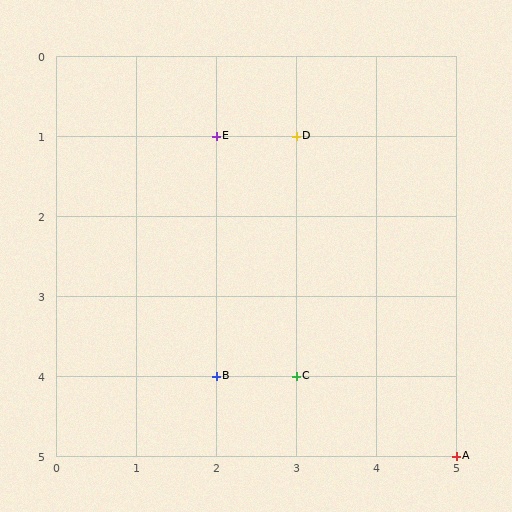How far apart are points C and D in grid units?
Points C and D are 3 rows apart.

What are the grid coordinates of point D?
Point D is at grid coordinates (3, 1).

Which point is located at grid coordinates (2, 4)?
Point B is at (2, 4).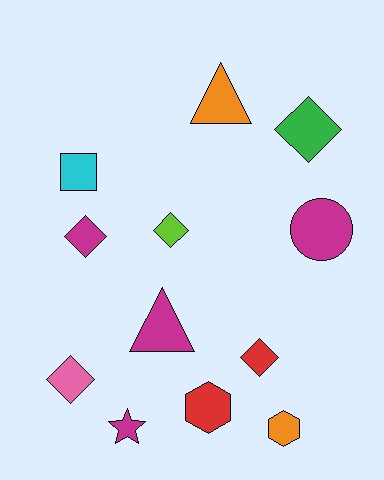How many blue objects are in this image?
There are no blue objects.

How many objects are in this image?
There are 12 objects.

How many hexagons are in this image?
There are 2 hexagons.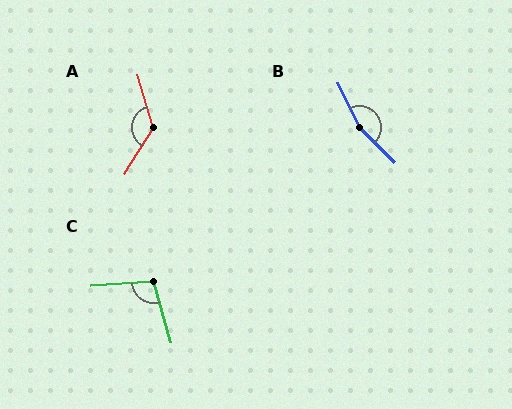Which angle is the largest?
B, at approximately 161 degrees.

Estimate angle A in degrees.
Approximately 132 degrees.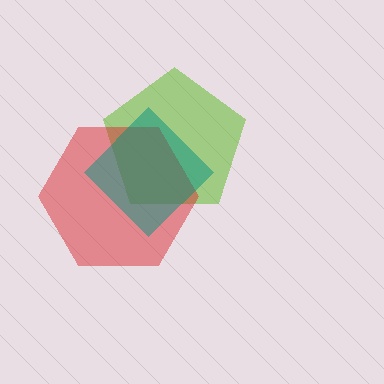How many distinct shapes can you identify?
There are 3 distinct shapes: a lime pentagon, a red hexagon, a teal diamond.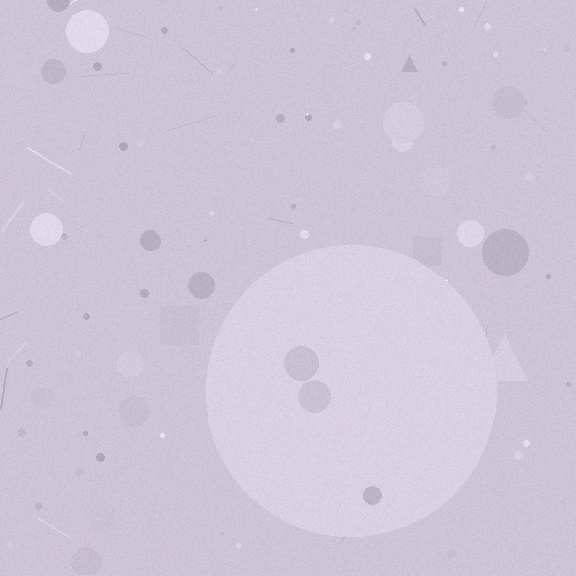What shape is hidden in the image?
A circle is hidden in the image.